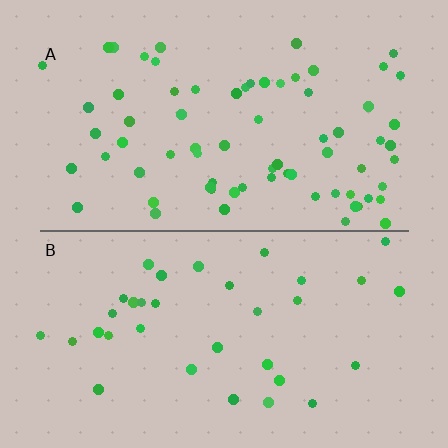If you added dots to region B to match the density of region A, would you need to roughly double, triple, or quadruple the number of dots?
Approximately double.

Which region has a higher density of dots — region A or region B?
A (the top).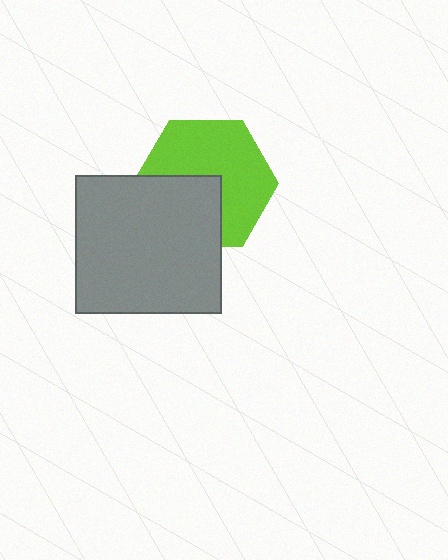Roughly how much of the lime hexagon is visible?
About half of it is visible (roughly 63%).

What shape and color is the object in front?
The object in front is a gray rectangle.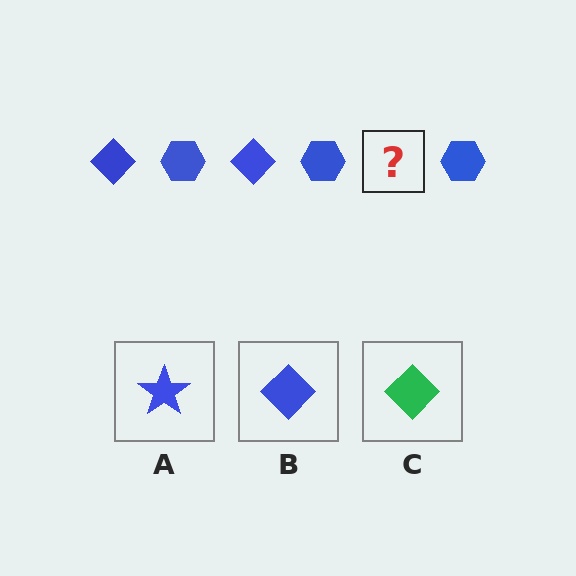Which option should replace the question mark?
Option B.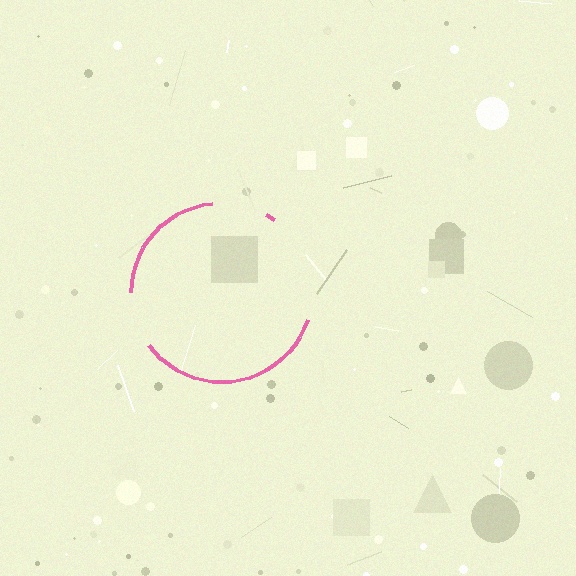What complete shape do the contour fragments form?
The contour fragments form a circle.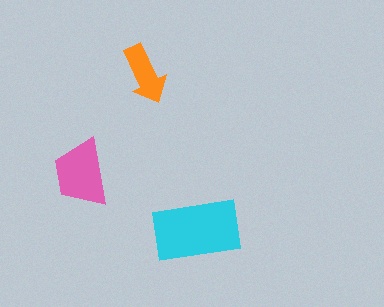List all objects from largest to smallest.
The cyan rectangle, the pink trapezoid, the orange arrow.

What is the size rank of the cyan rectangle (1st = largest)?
1st.